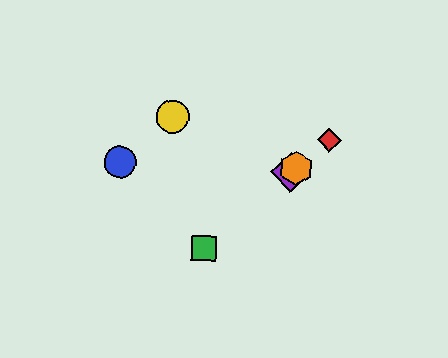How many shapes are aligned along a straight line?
4 shapes (the red diamond, the green square, the purple diamond, the orange hexagon) are aligned along a straight line.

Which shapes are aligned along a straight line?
The red diamond, the green square, the purple diamond, the orange hexagon are aligned along a straight line.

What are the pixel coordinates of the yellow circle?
The yellow circle is at (173, 117).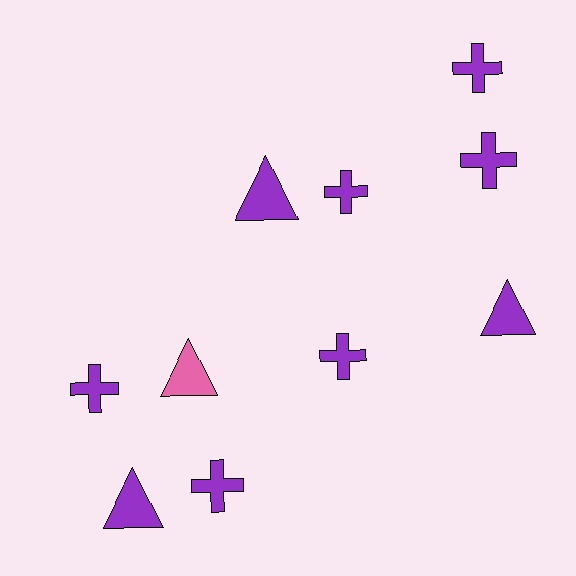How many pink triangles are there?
There is 1 pink triangle.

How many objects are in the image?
There are 10 objects.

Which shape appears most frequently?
Cross, with 6 objects.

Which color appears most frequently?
Purple, with 9 objects.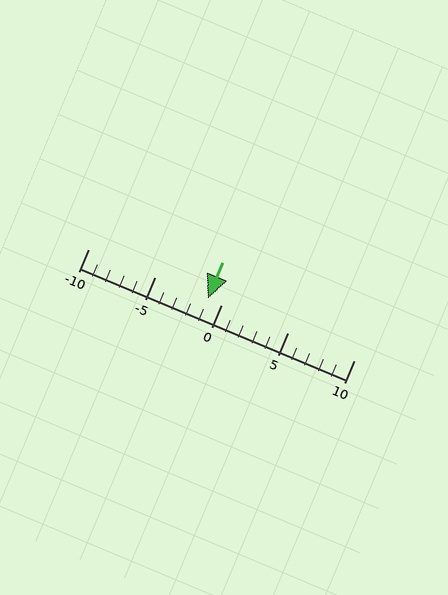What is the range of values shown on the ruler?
The ruler shows values from -10 to 10.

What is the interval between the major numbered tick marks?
The major tick marks are spaced 5 units apart.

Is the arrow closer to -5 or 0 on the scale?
The arrow is closer to 0.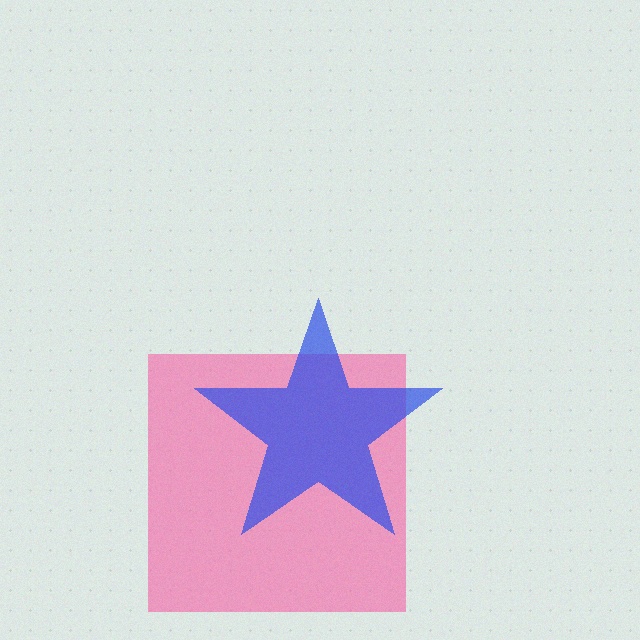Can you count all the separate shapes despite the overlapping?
Yes, there are 2 separate shapes.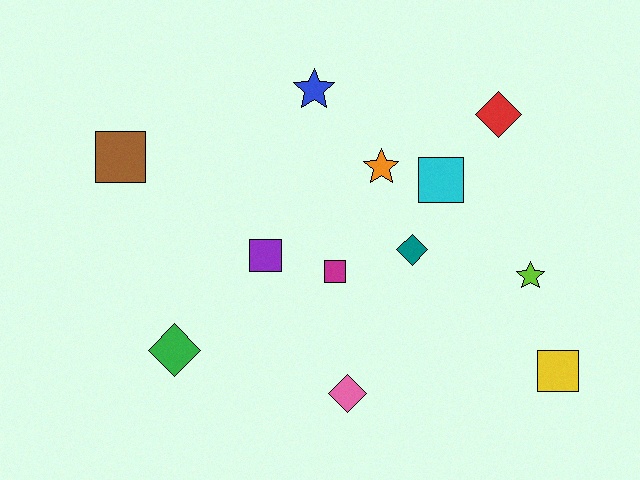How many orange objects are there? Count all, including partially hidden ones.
There is 1 orange object.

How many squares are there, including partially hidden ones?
There are 5 squares.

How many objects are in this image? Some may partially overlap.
There are 12 objects.